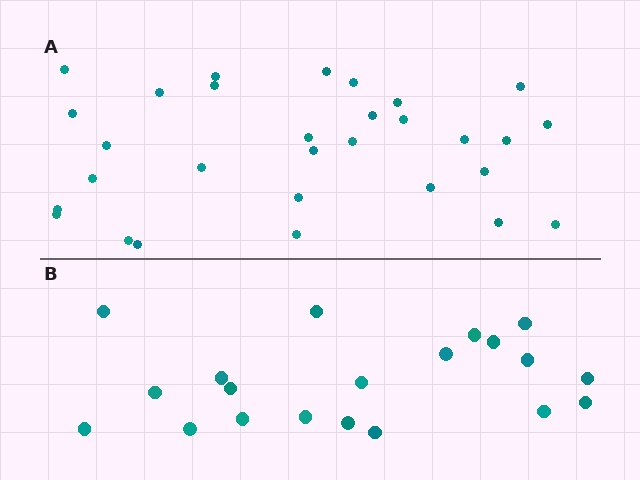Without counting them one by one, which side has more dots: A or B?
Region A (the top region) has more dots.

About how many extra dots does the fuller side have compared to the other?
Region A has roughly 10 or so more dots than region B.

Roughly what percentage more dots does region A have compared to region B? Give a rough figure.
About 50% more.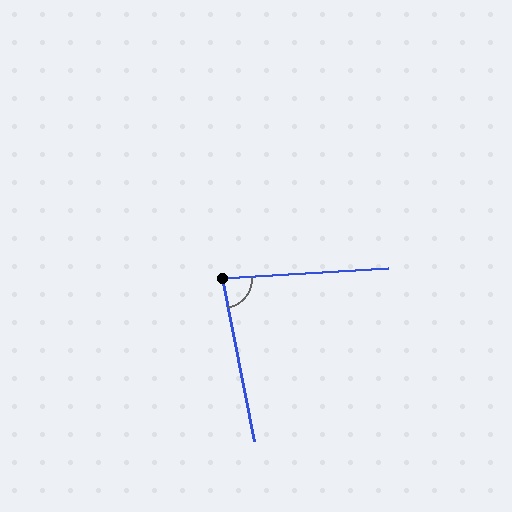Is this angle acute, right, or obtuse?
It is acute.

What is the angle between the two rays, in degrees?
Approximately 83 degrees.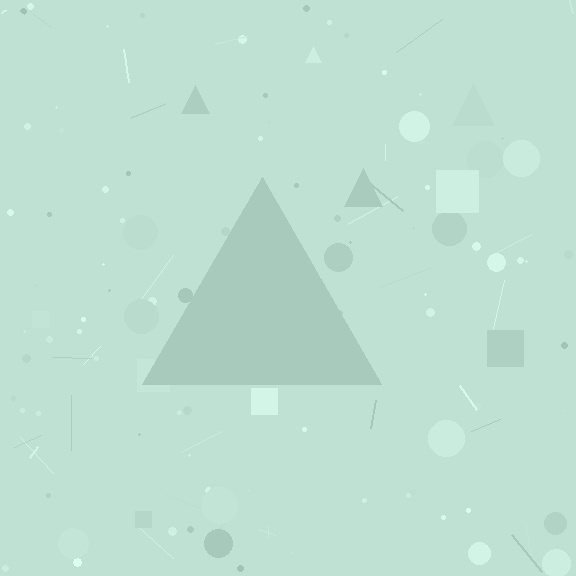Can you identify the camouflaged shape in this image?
The camouflaged shape is a triangle.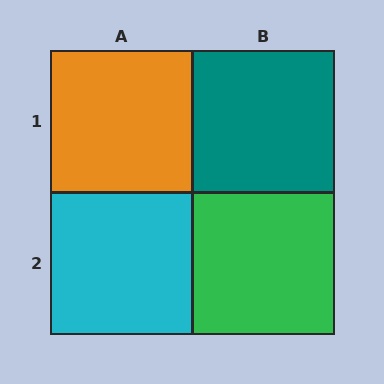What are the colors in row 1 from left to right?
Orange, teal.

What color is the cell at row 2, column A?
Cyan.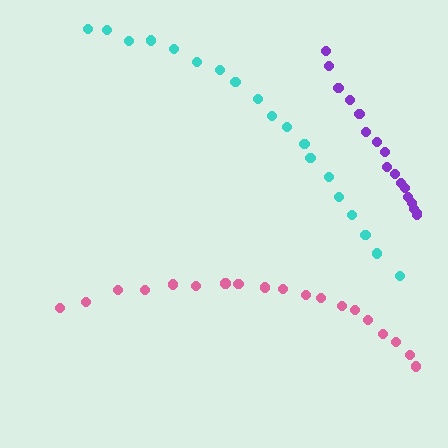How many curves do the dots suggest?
There are 3 distinct paths.